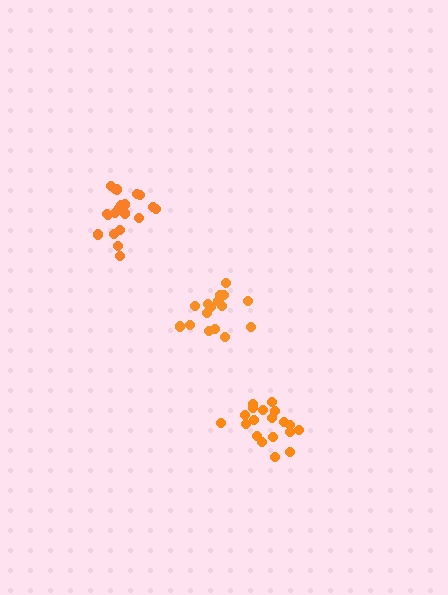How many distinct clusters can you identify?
There are 3 distinct clusters.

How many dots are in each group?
Group 1: 16 dots, Group 2: 20 dots, Group 3: 19 dots (55 total).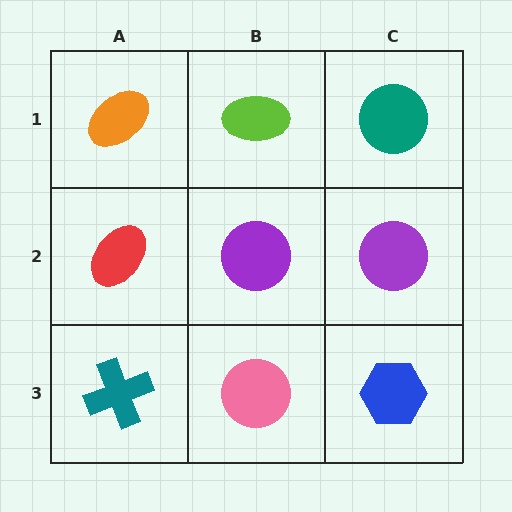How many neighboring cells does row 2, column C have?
3.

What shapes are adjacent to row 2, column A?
An orange ellipse (row 1, column A), a teal cross (row 3, column A), a purple circle (row 2, column B).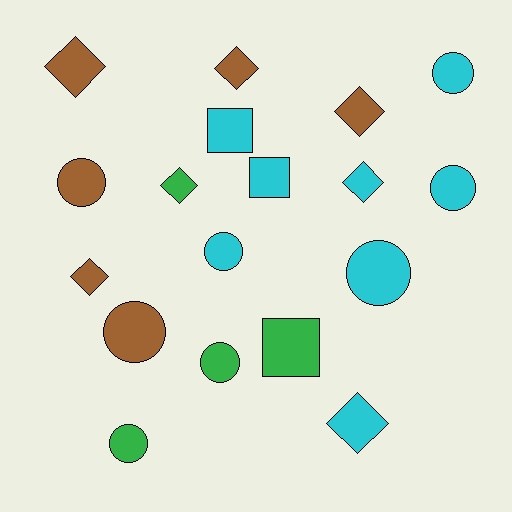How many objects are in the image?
There are 18 objects.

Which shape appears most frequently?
Circle, with 8 objects.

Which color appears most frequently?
Cyan, with 8 objects.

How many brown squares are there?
There are no brown squares.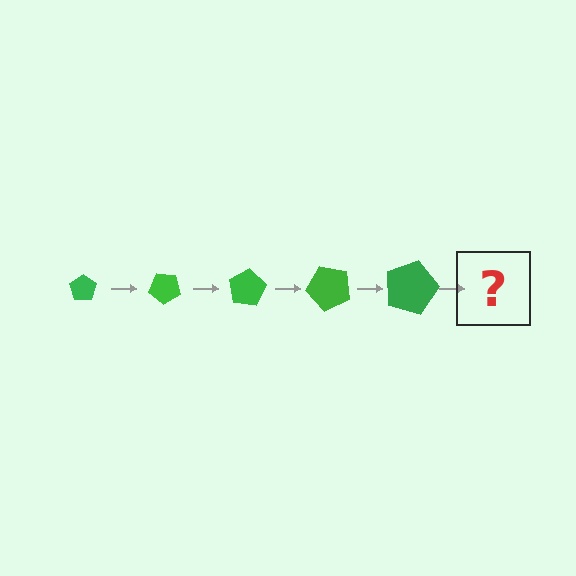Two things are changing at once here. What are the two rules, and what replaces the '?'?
The two rules are that the pentagon grows larger each step and it rotates 40 degrees each step. The '?' should be a pentagon, larger than the previous one and rotated 200 degrees from the start.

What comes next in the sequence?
The next element should be a pentagon, larger than the previous one and rotated 200 degrees from the start.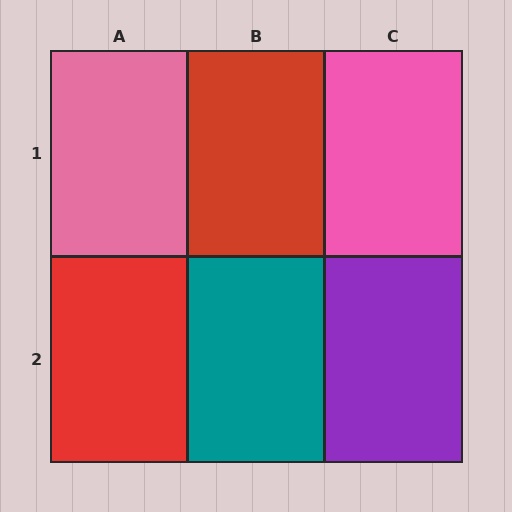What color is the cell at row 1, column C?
Pink.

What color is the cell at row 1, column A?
Pink.